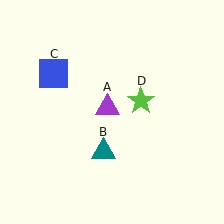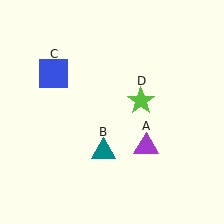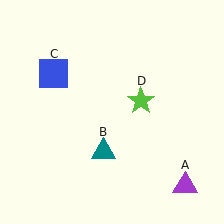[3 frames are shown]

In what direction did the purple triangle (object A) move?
The purple triangle (object A) moved down and to the right.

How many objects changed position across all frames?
1 object changed position: purple triangle (object A).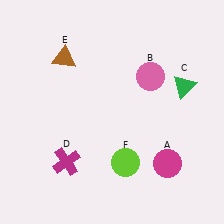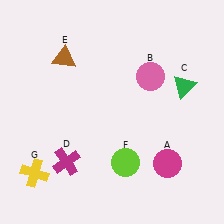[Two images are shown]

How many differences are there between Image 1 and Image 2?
There is 1 difference between the two images.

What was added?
A yellow cross (G) was added in Image 2.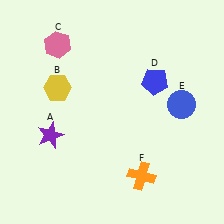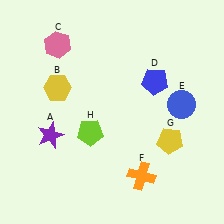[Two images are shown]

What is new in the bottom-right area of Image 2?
A yellow pentagon (G) was added in the bottom-right area of Image 2.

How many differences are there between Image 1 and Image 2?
There are 2 differences between the two images.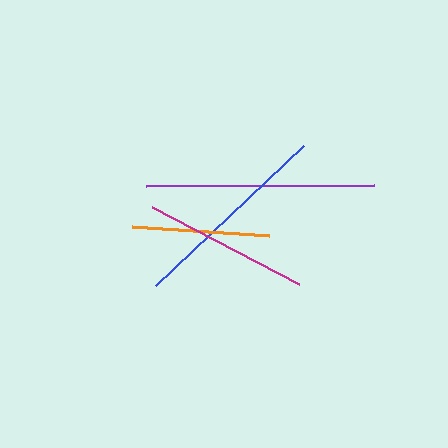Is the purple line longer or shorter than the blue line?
The purple line is longer than the blue line.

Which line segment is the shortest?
The orange line is the shortest at approximately 137 pixels.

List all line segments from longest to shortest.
From longest to shortest: purple, blue, magenta, orange.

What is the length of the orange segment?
The orange segment is approximately 137 pixels long.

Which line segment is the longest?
The purple line is the longest at approximately 228 pixels.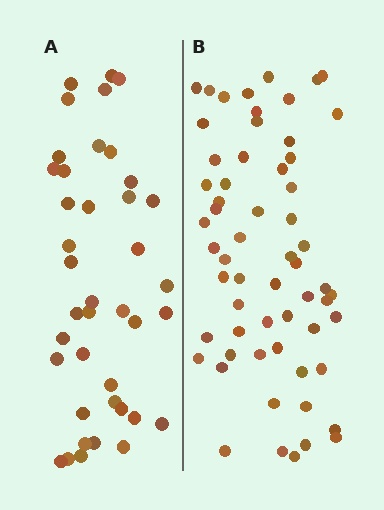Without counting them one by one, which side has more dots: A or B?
Region B (the right region) has more dots.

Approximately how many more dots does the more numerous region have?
Region B has approximately 20 more dots than region A.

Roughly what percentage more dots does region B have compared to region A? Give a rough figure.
About 50% more.